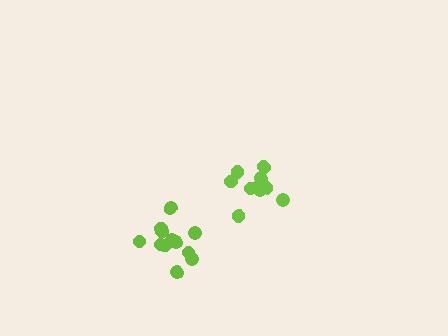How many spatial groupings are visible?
There are 2 spatial groupings.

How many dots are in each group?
Group 1: 12 dots, Group 2: 11 dots (23 total).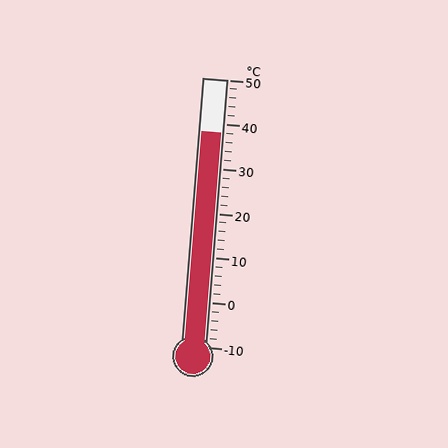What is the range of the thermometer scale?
The thermometer scale ranges from -10°C to 50°C.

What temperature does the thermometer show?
The thermometer shows approximately 38°C.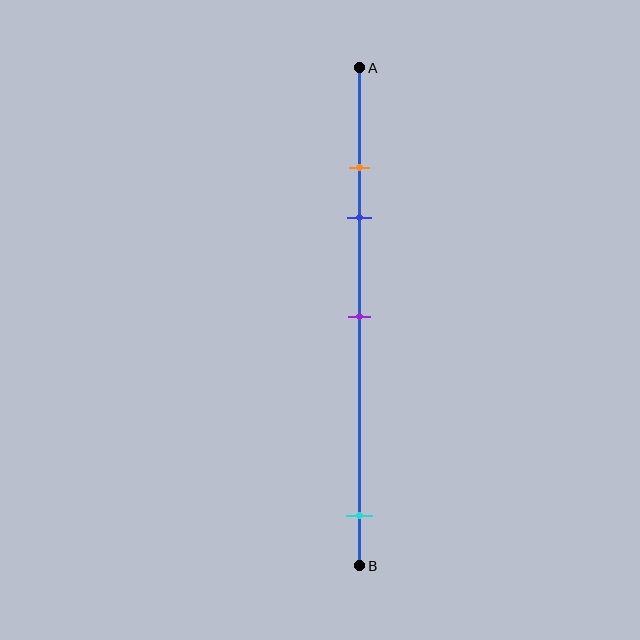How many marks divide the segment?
There are 4 marks dividing the segment.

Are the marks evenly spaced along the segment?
No, the marks are not evenly spaced.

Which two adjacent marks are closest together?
The orange and blue marks are the closest adjacent pair.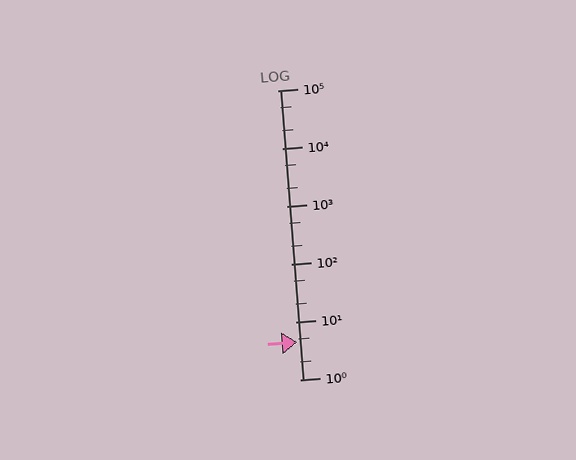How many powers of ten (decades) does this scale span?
The scale spans 5 decades, from 1 to 100000.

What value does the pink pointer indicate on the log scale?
The pointer indicates approximately 4.4.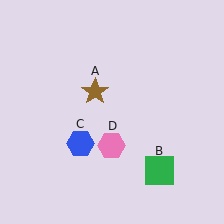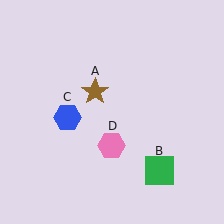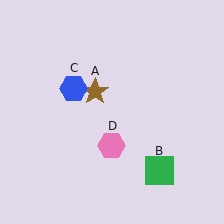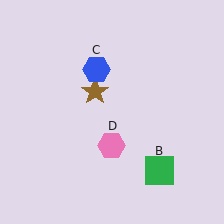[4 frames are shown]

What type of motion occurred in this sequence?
The blue hexagon (object C) rotated clockwise around the center of the scene.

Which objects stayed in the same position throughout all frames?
Brown star (object A) and green square (object B) and pink hexagon (object D) remained stationary.